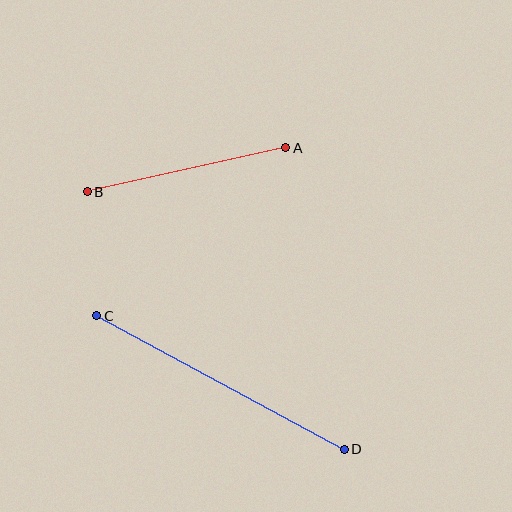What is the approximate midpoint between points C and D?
The midpoint is at approximately (220, 383) pixels.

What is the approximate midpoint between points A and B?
The midpoint is at approximately (187, 170) pixels.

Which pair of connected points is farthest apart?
Points C and D are farthest apart.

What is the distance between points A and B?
The distance is approximately 203 pixels.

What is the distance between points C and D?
The distance is approximately 281 pixels.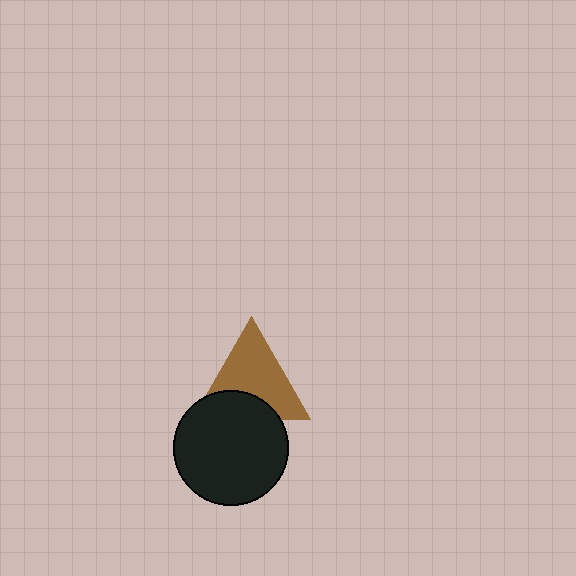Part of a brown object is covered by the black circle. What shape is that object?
It is a triangle.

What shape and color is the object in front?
The object in front is a black circle.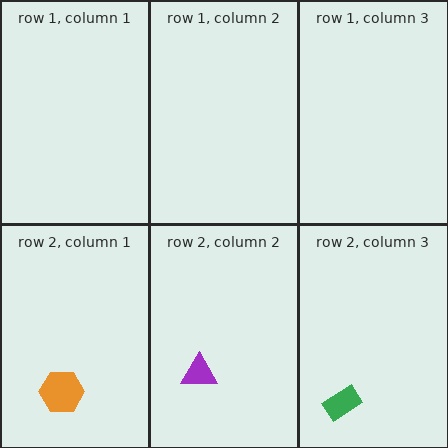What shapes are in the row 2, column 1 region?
The orange hexagon.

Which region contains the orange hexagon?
The row 2, column 1 region.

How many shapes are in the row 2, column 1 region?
1.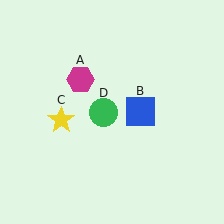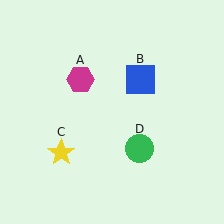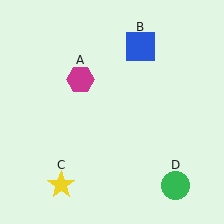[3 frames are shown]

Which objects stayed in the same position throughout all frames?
Magenta hexagon (object A) remained stationary.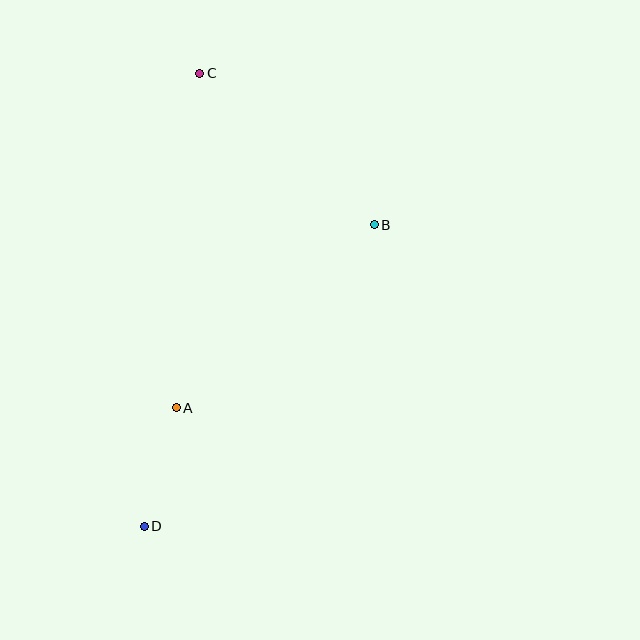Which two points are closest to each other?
Points A and D are closest to each other.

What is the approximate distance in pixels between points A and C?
The distance between A and C is approximately 335 pixels.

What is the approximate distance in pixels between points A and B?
The distance between A and B is approximately 270 pixels.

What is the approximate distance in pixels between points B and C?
The distance between B and C is approximately 231 pixels.